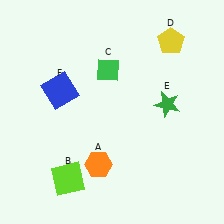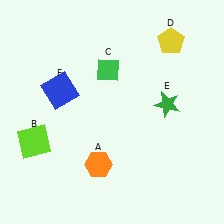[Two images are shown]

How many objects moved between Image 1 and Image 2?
1 object moved between the two images.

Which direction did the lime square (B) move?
The lime square (B) moved up.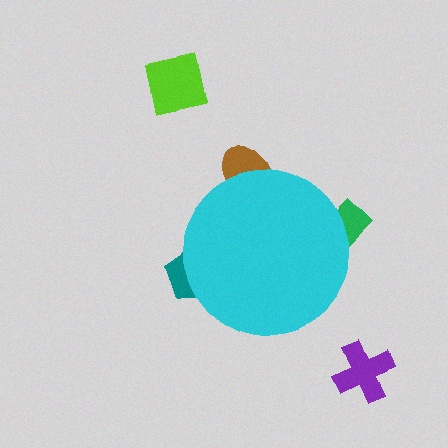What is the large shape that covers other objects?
A cyan circle.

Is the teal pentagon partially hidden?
Yes, the teal pentagon is partially hidden behind the cyan circle.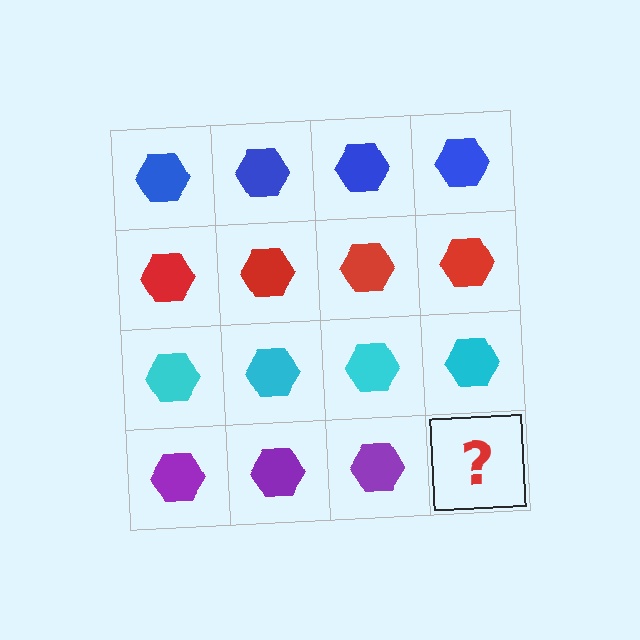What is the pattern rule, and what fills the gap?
The rule is that each row has a consistent color. The gap should be filled with a purple hexagon.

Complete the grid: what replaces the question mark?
The question mark should be replaced with a purple hexagon.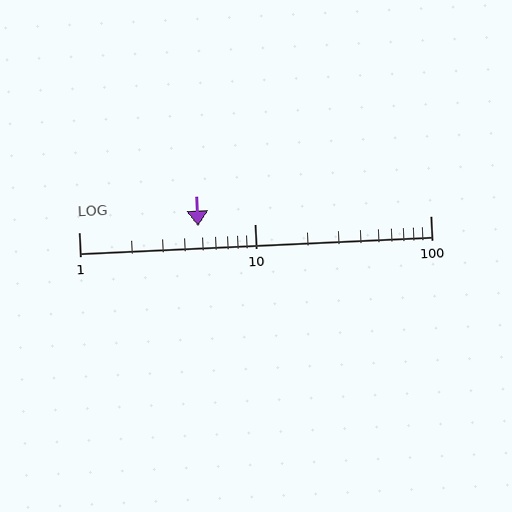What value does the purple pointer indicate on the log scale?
The pointer indicates approximately 4.8.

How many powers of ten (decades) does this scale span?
The scale spans 2 decades, from 1 to 100.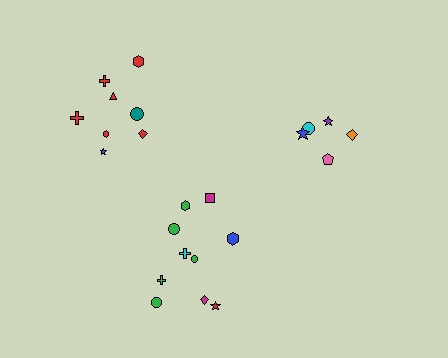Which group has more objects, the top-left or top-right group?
The top-left group.